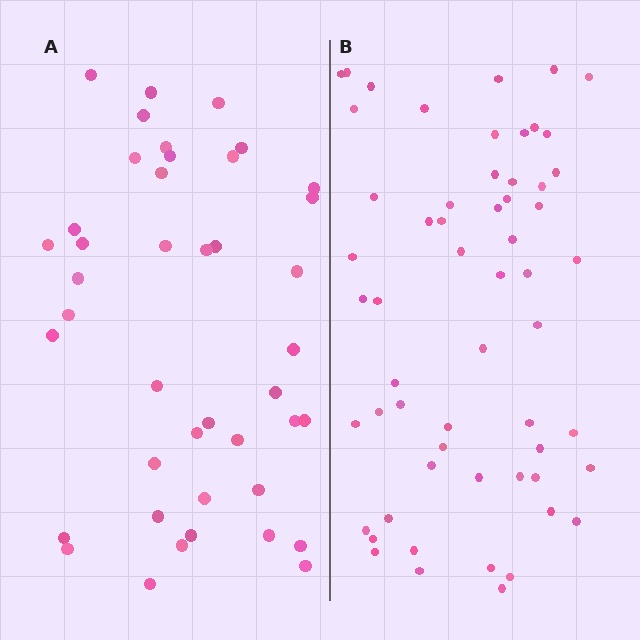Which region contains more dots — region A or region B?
Region B (the right region) has more dots.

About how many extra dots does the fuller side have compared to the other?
Region B has approximately 15 more dots than region A.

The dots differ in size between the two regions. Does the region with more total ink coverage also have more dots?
No. Region A has more total ink coverage because its dots are larger, but region B actually contains more individual dots. Total area can be misleading — the number of items is what matters here.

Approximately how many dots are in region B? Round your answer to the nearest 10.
About 60 dots. (The exact count is 58, which rounds to 60.)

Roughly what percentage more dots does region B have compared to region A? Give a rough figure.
About 40% more.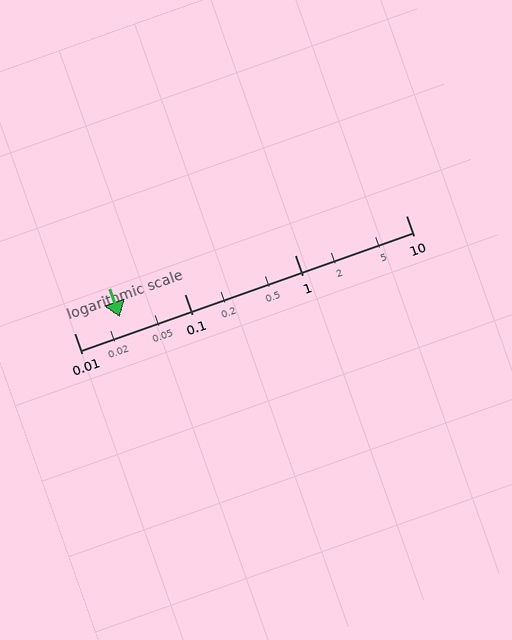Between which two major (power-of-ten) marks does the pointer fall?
The pointer is between 0.01 and 0.1.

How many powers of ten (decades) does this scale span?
The scale spans 3 decades, from 0.01 to 10.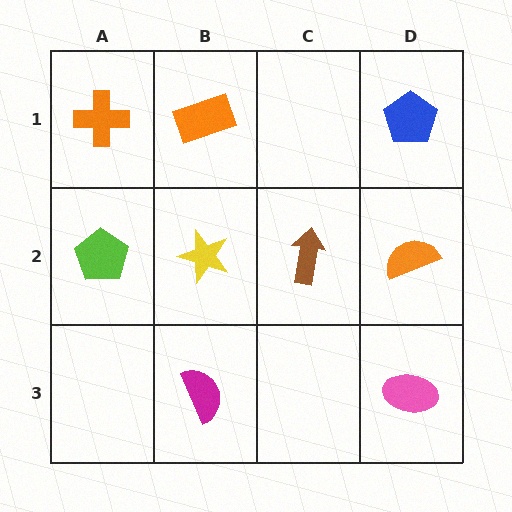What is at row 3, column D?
A pink ellipse.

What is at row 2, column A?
A lime pentagon.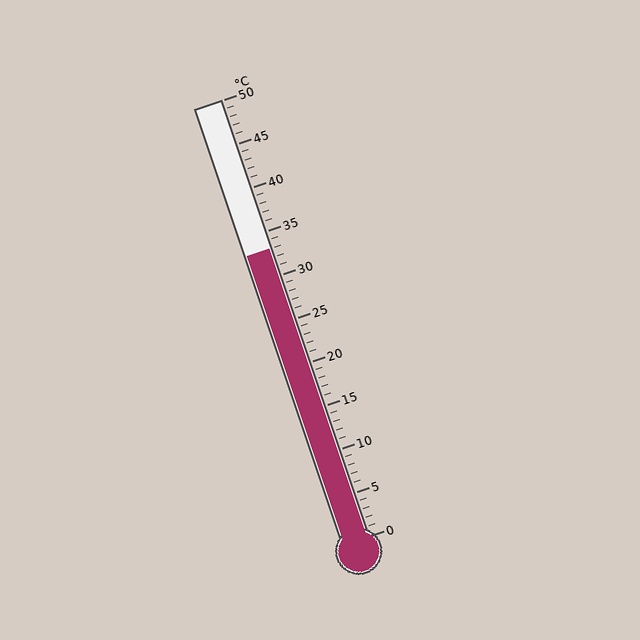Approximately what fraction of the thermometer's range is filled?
The thermometer is filled to approximately 65% of its range.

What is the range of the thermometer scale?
The thermometer scale ranges from 0°C to 50°C.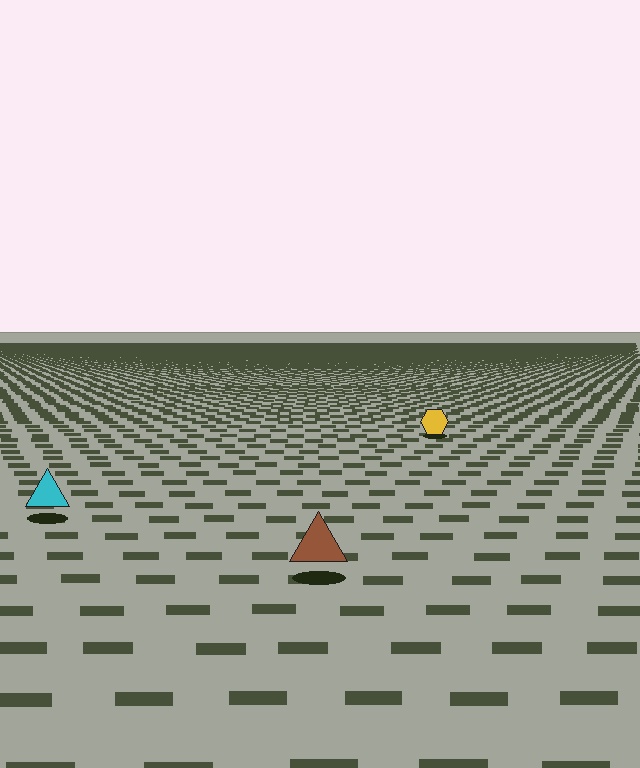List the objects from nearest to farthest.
From nearest to farthest: the brown triangle, the cyan triangle, the yellow hexagon.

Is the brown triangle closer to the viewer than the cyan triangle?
Yes. The brown triangle is closer — you can tell from the texture gradient: the ground texture is coarser near it.